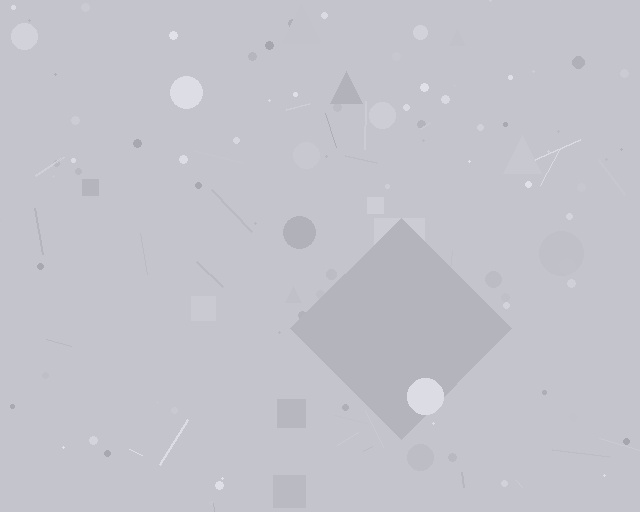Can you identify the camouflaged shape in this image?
The camouflaged shape is a diamond.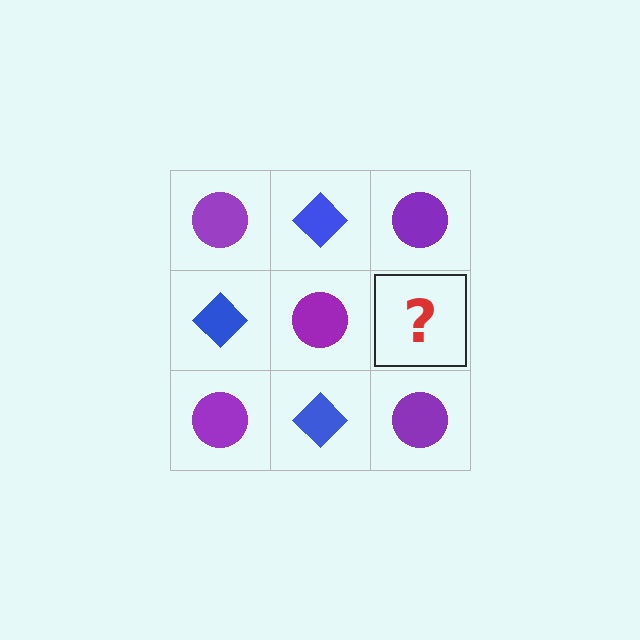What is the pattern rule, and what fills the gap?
The rule is that it alternates purple circle and blue diamond in a checkerboard pattern. The gap should be filled with a blue diamond.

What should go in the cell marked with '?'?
The missing cell should contain a blue diamond.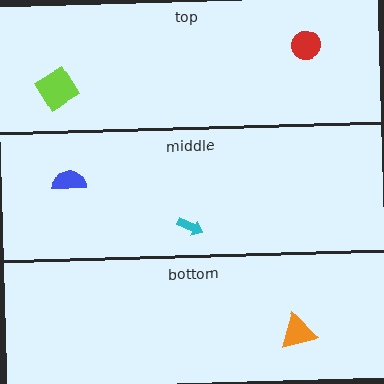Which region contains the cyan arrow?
The middle region.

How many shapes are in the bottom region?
1.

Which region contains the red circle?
The top region.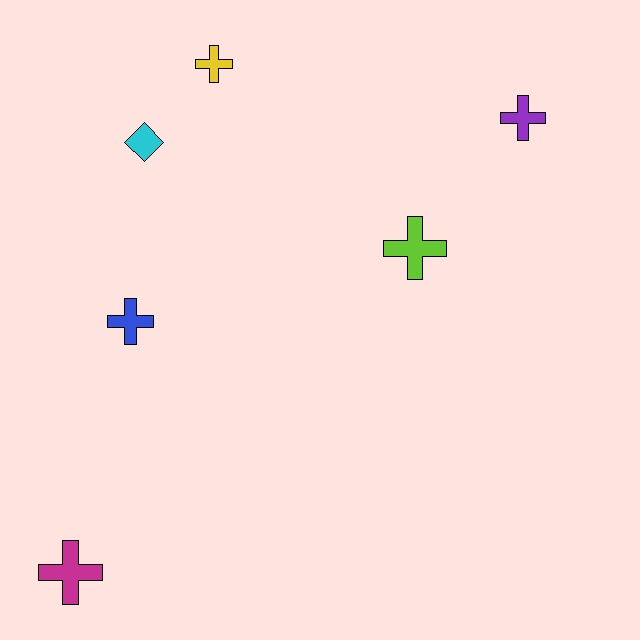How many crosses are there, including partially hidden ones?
There are 5 crosses.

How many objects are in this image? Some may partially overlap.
There are 6 objects.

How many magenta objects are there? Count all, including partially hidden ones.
There is 1 magenta object.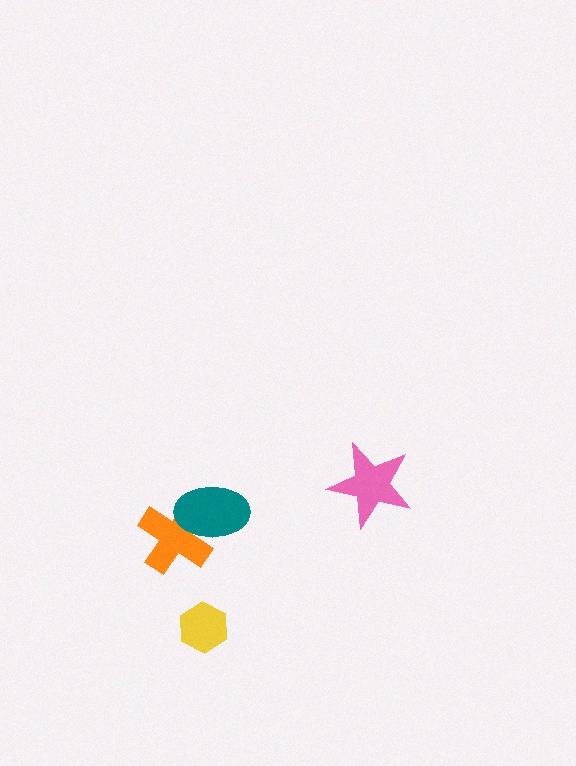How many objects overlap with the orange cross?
1 object overlaps with the orange cross.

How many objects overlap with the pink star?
0 objects overlap with the pink star.